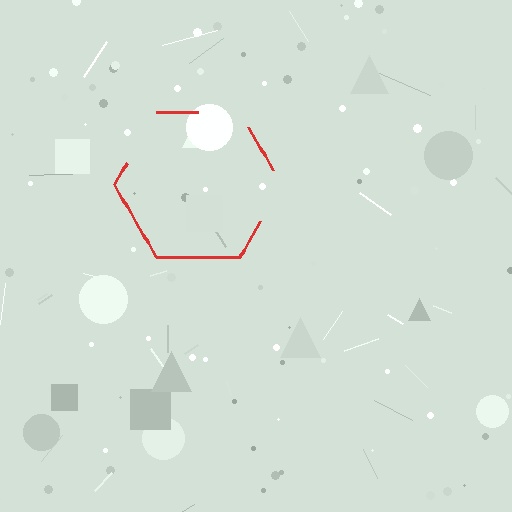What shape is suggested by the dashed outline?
The dashed outline suggests a hexagon.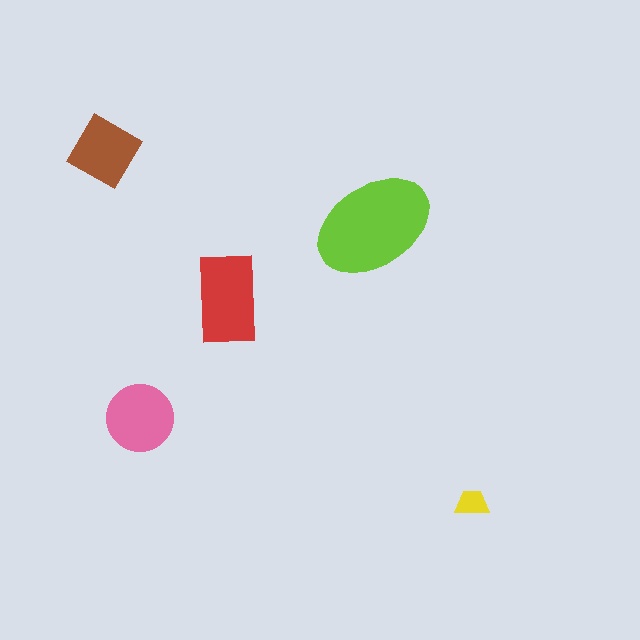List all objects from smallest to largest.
The yellow trapezoid, the brown diamond, the pink circle, the red rectangle, the lime ellipse.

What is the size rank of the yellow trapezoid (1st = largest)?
5th.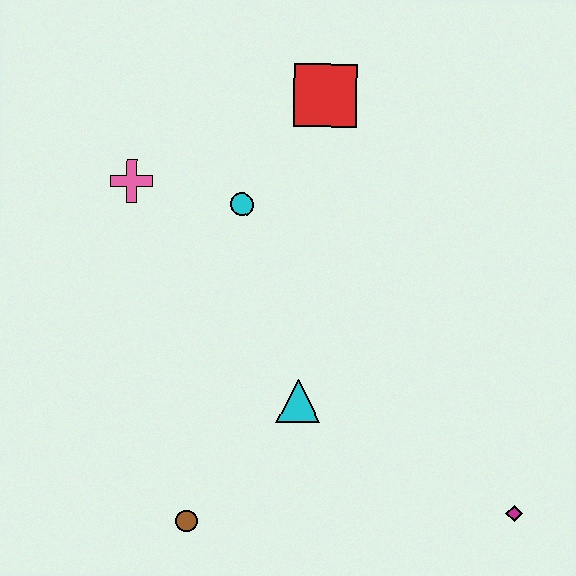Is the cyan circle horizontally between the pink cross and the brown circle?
No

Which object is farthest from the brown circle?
The red square is farthest from the brown circle.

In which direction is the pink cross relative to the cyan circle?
The pink cross is to the left of the cyan circle.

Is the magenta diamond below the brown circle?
No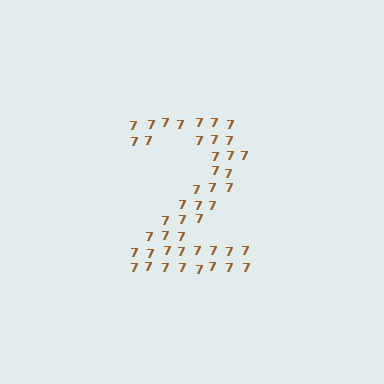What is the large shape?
The large shape is the digit 2.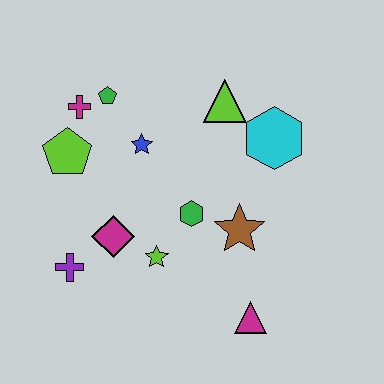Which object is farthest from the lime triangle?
The purple cross is farthest from the lime triangle.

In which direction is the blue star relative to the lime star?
The blue star is above the lime star.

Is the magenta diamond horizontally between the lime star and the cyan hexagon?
No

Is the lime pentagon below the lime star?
No